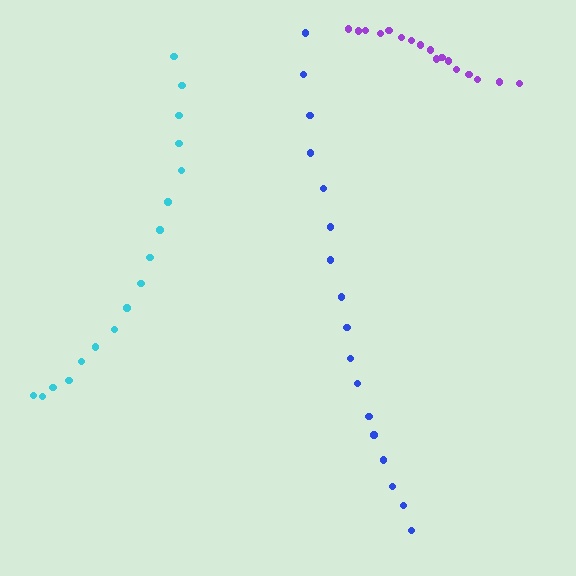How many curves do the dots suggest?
There are 3 distinct paths.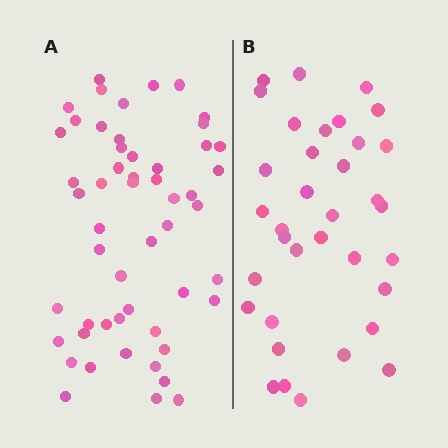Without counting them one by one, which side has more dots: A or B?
Region A (the left region) has more dots.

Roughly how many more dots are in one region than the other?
Region A has approximately 20 more dots than region B.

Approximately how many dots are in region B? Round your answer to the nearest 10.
About 40 dots. (The exact count is 35, which rounds to 40.)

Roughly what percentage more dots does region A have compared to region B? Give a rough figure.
About 50% more.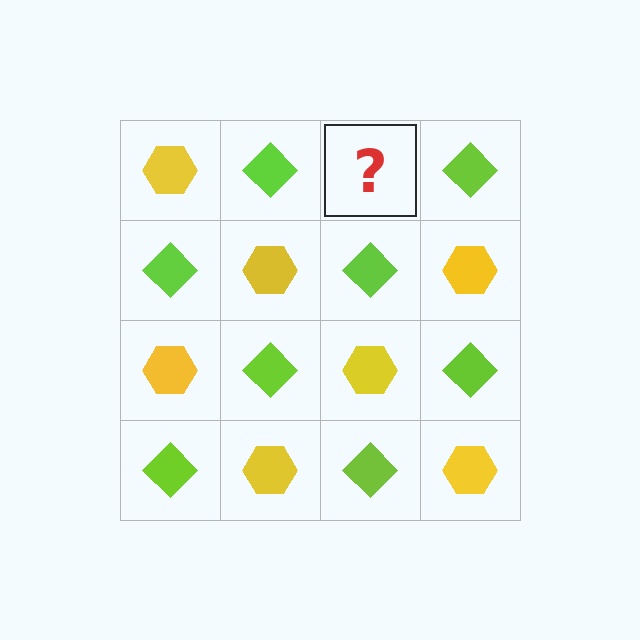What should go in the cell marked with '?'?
The missing cell should contain a yellow hexagon.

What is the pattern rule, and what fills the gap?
The rule is that it alternates yellow hexagon and lime diamond in a checkerboard pattern. The gap should be filled with a yellow hexagon.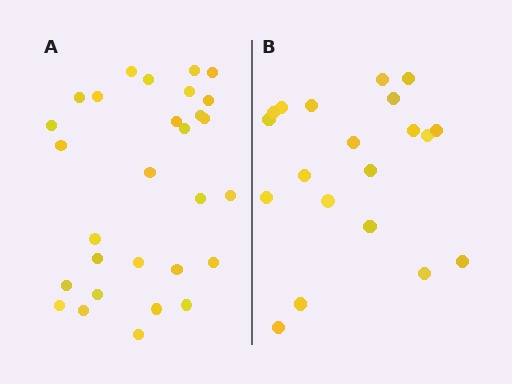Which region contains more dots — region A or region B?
Region A (the left region) has more dots.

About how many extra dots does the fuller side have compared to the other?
Region A has roughly 8 or so more dots than region B.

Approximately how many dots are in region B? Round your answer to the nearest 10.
About 20 dots.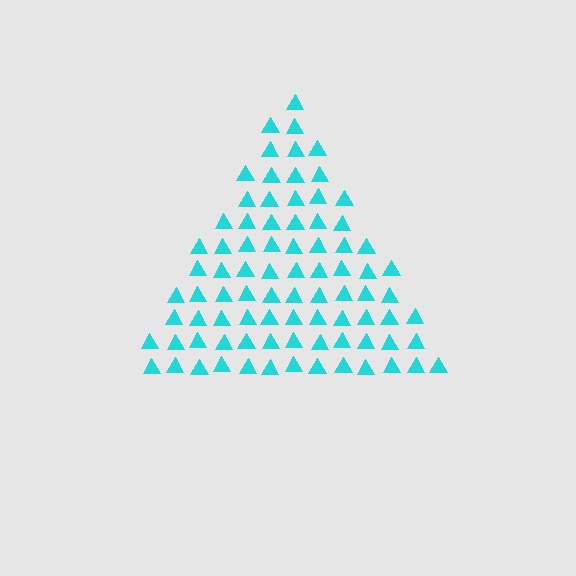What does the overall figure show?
The overall figure shows a triangle.